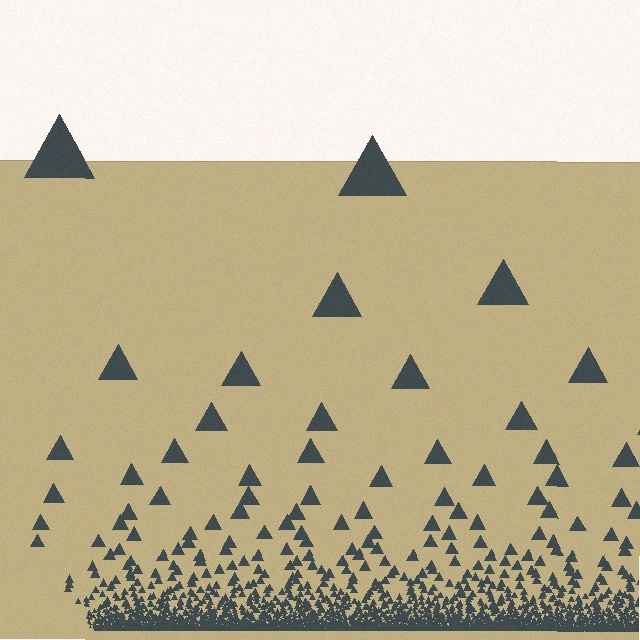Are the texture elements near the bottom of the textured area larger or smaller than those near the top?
Smaller. The gradient is inverted — elements near the bottom are smaller and denser.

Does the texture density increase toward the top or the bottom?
Density increases toward the bottom.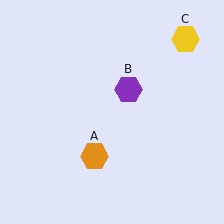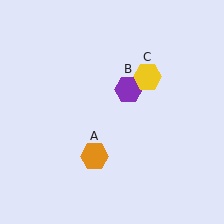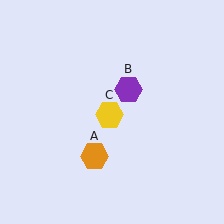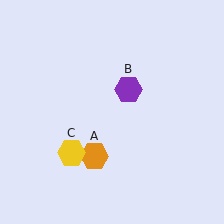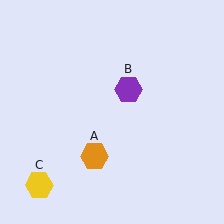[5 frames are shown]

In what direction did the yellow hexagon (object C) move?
The yellow hexagon (object C) moved down and to the left.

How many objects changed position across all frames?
1 object changed position: yellow hexagon (object C).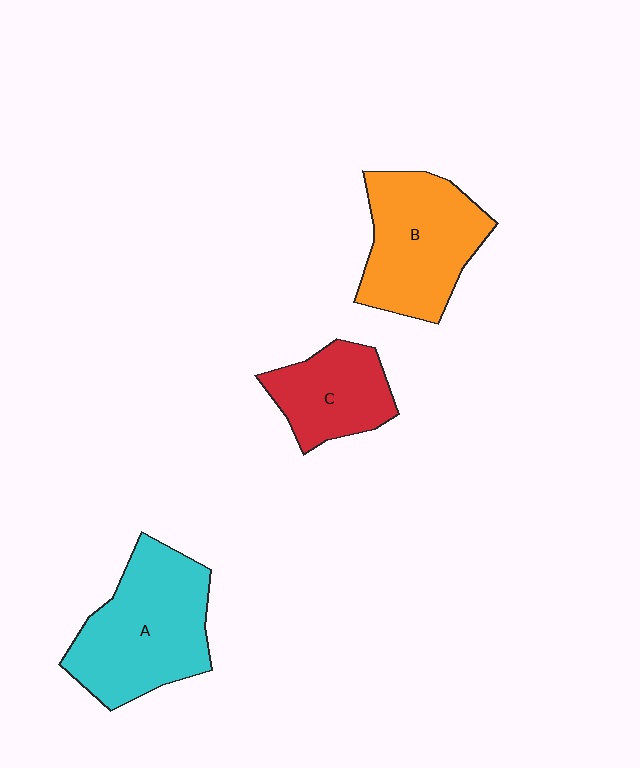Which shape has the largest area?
Shape A (cyan).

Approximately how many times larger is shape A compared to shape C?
Approximately 1.7 times.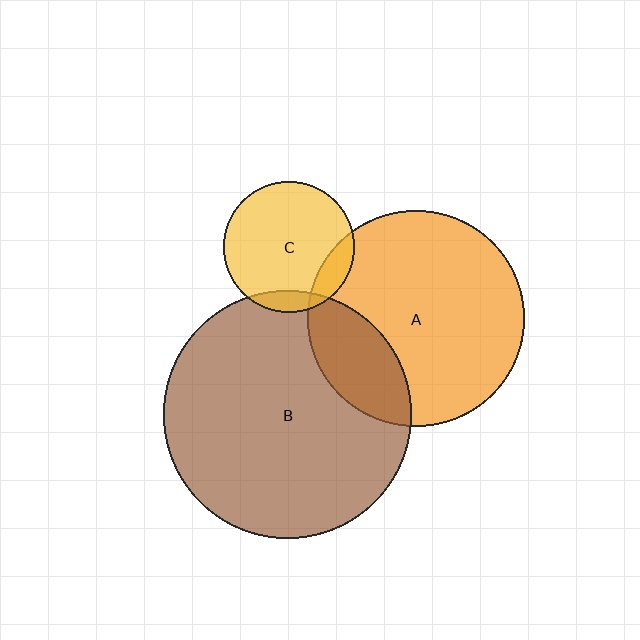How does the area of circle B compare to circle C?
Approximately 3.6 times.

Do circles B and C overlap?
Yes.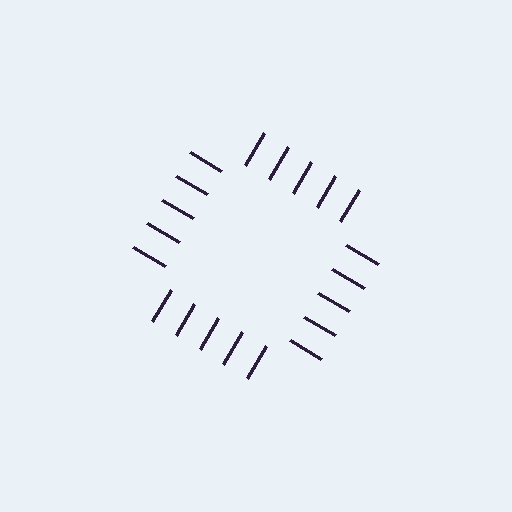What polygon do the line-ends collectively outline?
An illusory square — the line segments terminate on its edges but no continuous stroke is drawn.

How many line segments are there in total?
20 — 5 along each of the 4 edges.